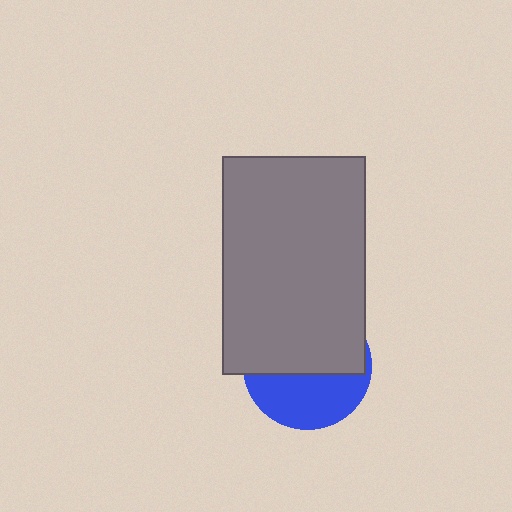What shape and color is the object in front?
The object in front is a gray rectangle.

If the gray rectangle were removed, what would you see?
You would see the complete blue circle.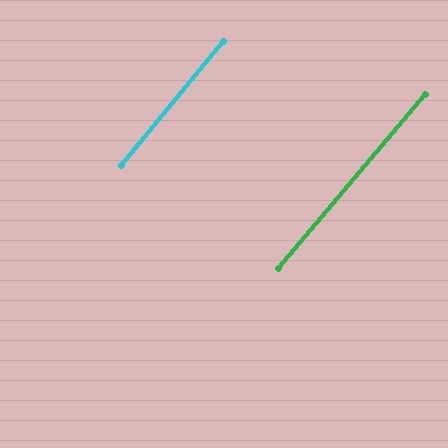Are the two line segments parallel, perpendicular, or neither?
Parallel — their directions differ by only 0.6°.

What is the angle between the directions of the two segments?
Approximately 1 degree.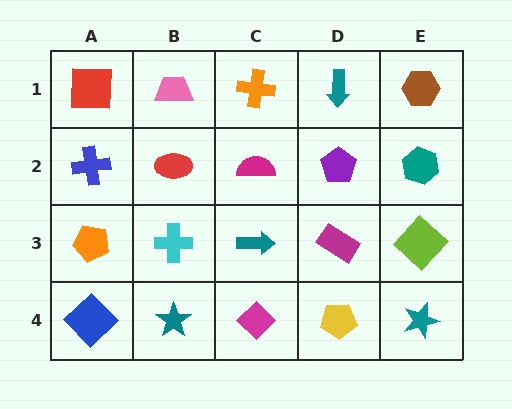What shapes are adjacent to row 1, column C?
A magenta semicircle (row 2, column C), a pink trapezoid (row 1, column B), a teal arrow (row 1, column D).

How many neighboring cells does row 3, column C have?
4.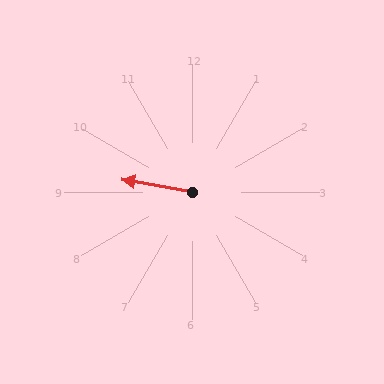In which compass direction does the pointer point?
West.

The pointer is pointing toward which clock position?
Roughly 9 o'clock.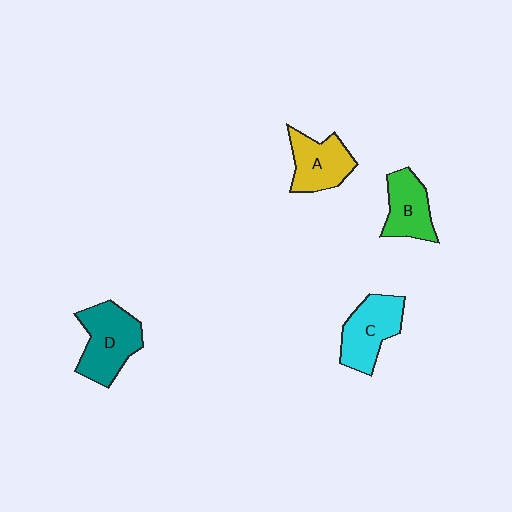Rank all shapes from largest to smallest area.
From largest to smallest: D (teal), C (cyan), A (yellow), B (green).